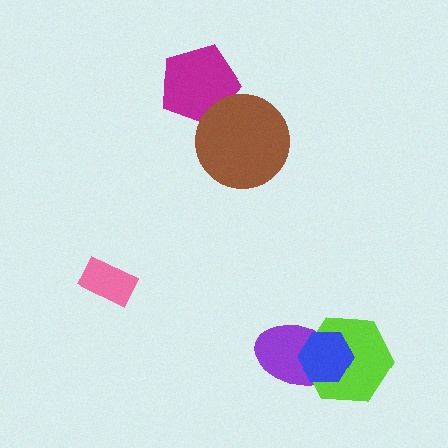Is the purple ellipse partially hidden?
Yes, it is partially covered by another shape.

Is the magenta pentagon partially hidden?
Yes, it is partially covered by another shape.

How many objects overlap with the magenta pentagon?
1 object overlaps with the magenta pentagon.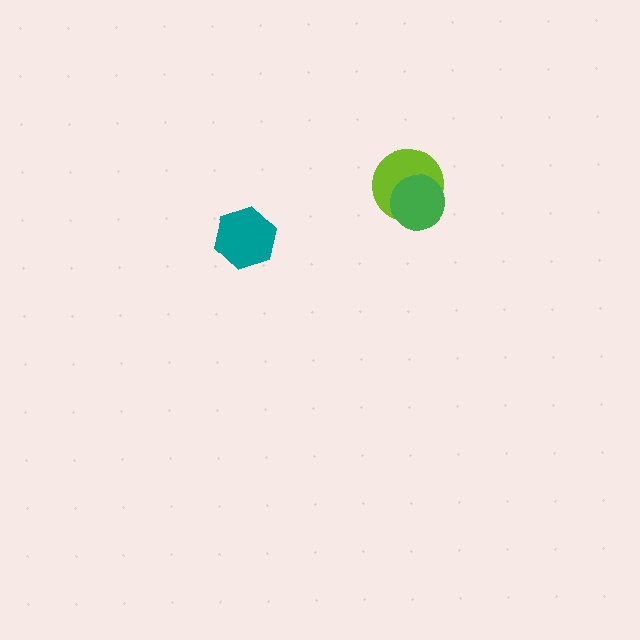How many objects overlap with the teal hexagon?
0 objects overlap with the teal hexagon.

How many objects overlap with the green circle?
1 object overlaps with the green circle.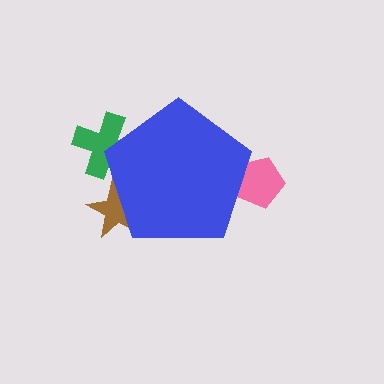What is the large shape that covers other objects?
A blue pentagon.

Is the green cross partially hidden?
Yes, the green cross is partially hidden behind the blue pentagon.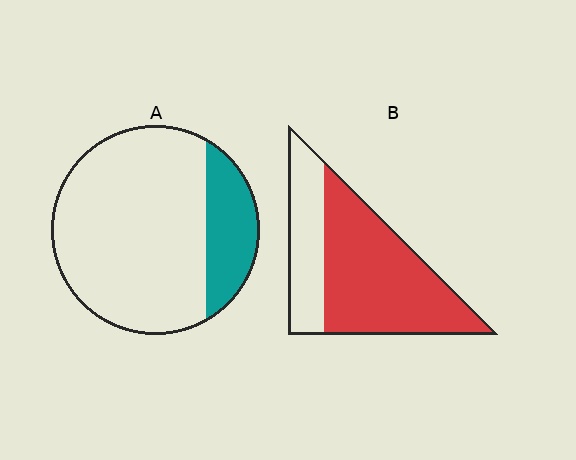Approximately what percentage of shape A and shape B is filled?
A is approximately 20% and B is approximately 70%.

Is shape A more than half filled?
No.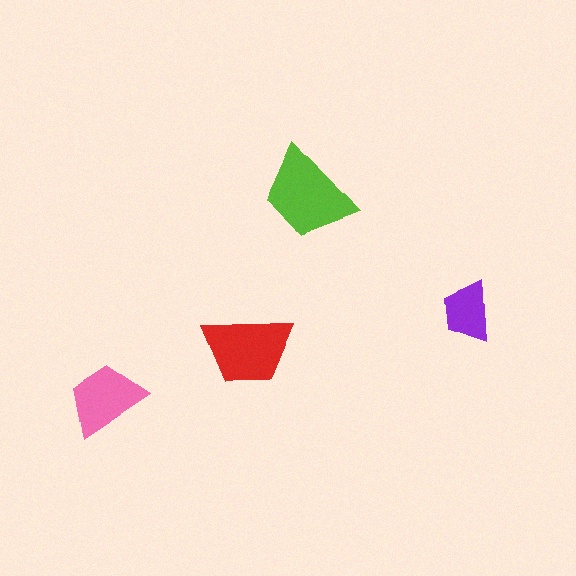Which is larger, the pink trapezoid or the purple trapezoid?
The pink one.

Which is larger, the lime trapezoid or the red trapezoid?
The lime one.